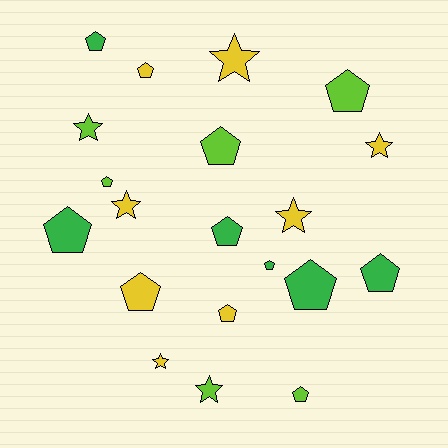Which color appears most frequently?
Yellow, with 8 objects.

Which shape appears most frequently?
Pentagon, with 13 objects.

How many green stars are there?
There are no green stars.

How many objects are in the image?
There are 20 objects.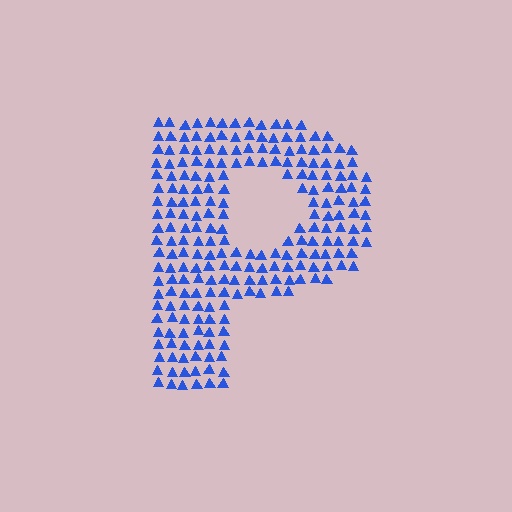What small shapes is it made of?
It is made of small triangles.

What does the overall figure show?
The overall figure shows the letter P.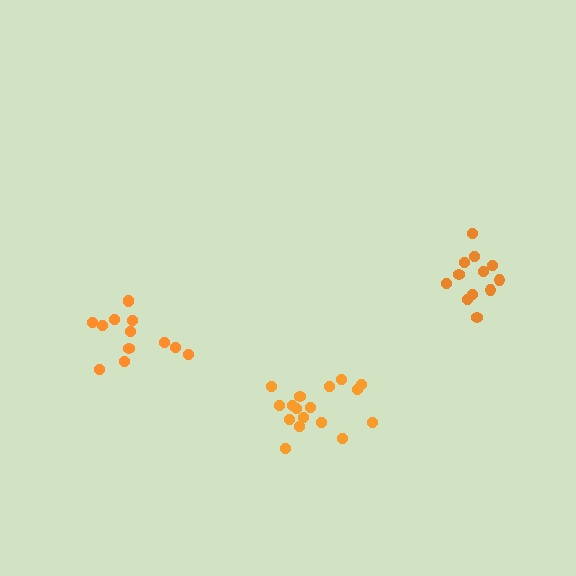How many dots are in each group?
Group 1: 13 dots, Group 2: 12 dots, Group 3: 17 dots (42 total).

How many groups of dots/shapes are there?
There are 3 groups.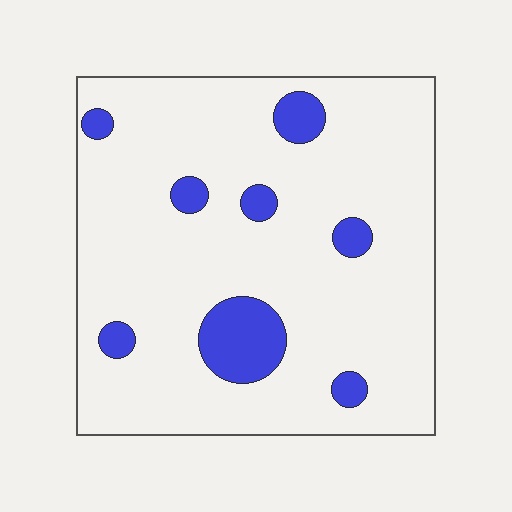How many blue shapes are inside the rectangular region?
8.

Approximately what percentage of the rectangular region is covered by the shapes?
Approximately 10%.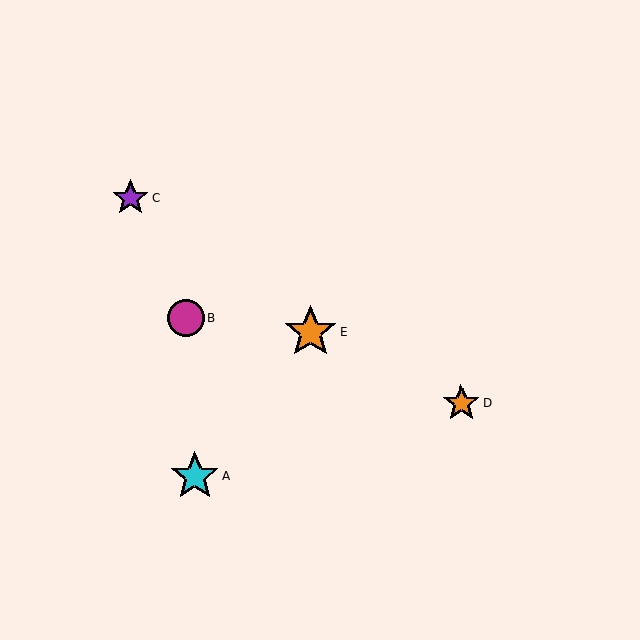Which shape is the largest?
The orange star (labeled E) is the largest.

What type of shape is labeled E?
Shape E is an orange star.